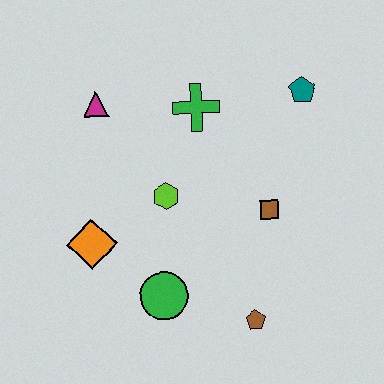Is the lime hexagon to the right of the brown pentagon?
No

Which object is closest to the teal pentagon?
The green cross is closest to the teal pentagon.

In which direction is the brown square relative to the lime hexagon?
The brown square is to the right of the lime hexagon.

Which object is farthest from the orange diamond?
The teal pentagon is farthest from the orange diamond.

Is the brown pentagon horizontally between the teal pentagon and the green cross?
Yes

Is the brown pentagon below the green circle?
Yes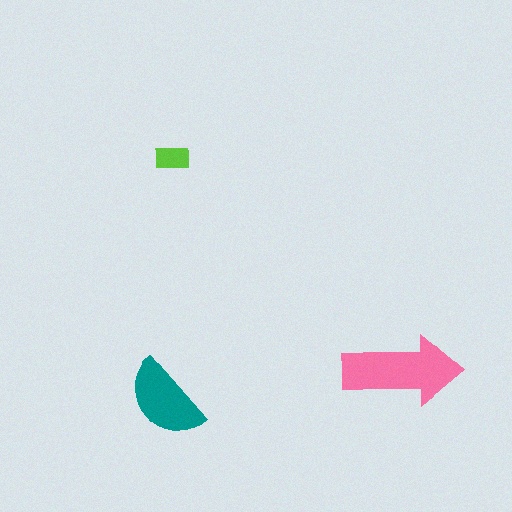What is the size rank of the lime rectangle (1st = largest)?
3rd.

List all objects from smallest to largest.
The lime rectangle, the teal semicircle, the pink arrow.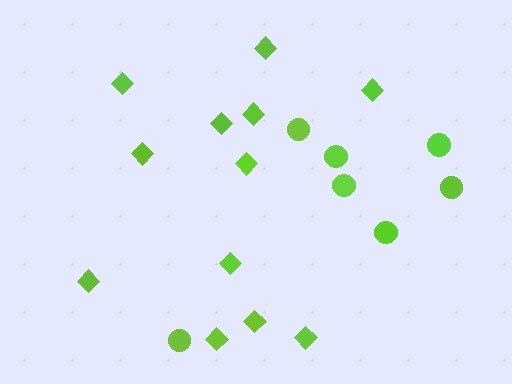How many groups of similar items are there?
There are 2 groups: one group of diamonds (12) and one group of circles (7).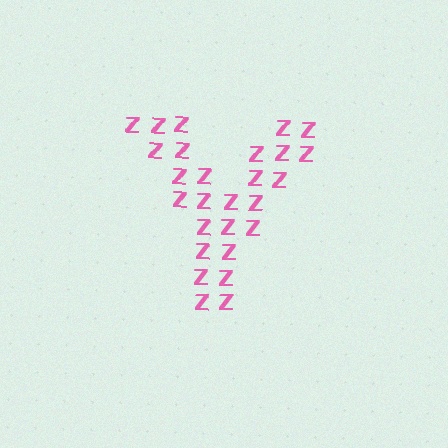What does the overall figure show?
The overall figure shows the letter Y.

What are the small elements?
The small elements are letter Z's.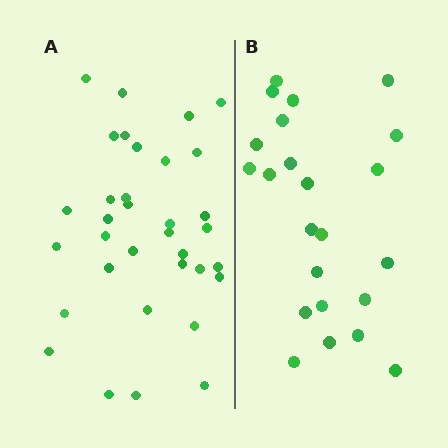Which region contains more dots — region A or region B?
Region A (the left region) has more dots.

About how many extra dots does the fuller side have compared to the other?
Region A has roughly 12 or so more dots than region B.